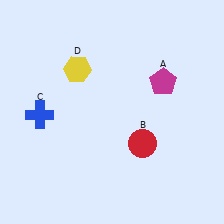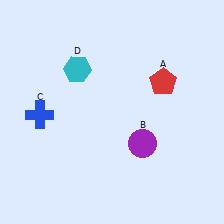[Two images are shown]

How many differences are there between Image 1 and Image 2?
There are 3 differences between the two images.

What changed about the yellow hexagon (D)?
In Image 1, D is yellow. In Image 2, it changed to cyan.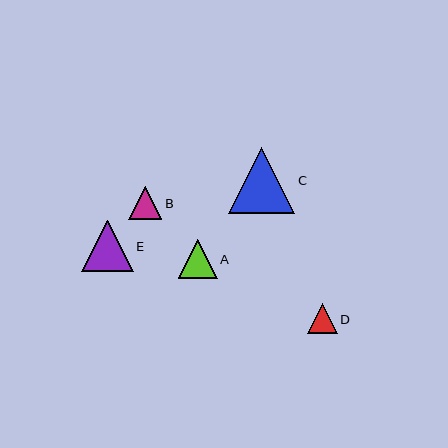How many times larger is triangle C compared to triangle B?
Triangle C is approximately 2.0 times the size of triangle B.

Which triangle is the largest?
Triangle C is the largest with a size of approximately 66 pixels.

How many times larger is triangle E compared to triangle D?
Triangle E is approximately 1.7 times the size of triangle D.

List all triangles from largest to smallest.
From largest to smallest: C, E, A, B, D.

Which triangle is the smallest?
Triangle D is the smallest with a size of approximately 30 pixels.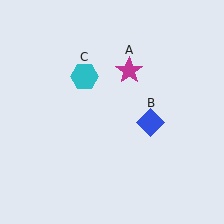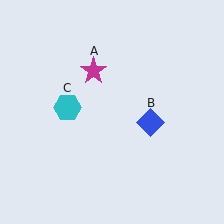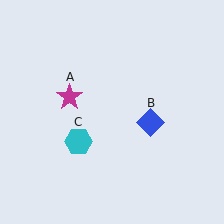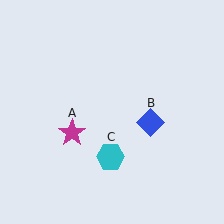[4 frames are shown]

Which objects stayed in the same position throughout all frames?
Blue diamond (object B) remained stationary.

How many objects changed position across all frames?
2 objects changed position: magenta star (object A), cyan hexagon (object C).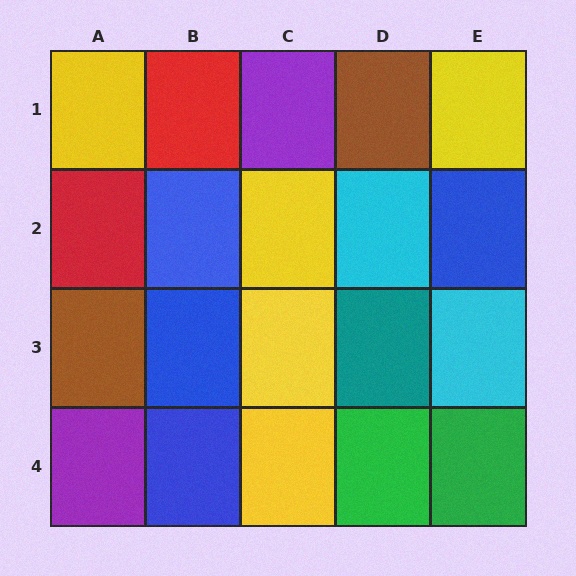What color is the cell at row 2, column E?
Blue.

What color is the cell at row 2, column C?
Yellow.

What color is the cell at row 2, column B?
Blue.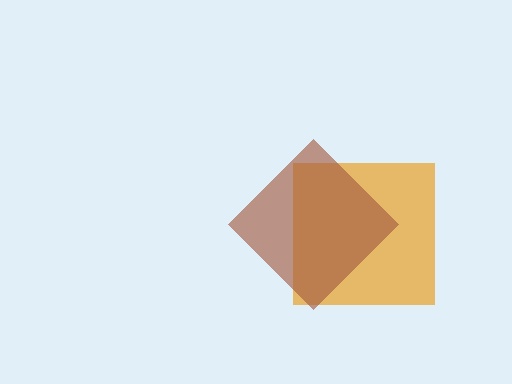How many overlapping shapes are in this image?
There are 2 overlapping shapes in the image.